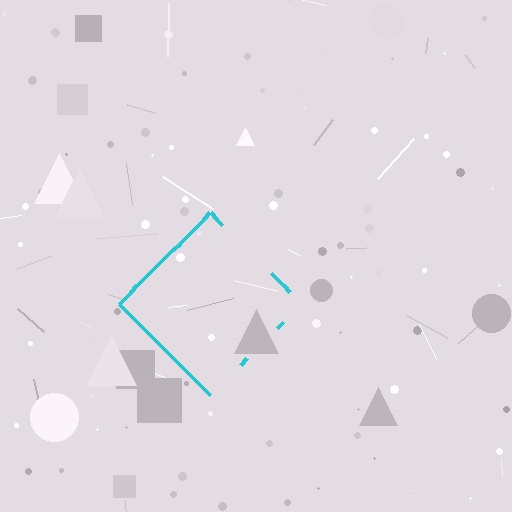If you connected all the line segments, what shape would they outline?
They would outline a diamond.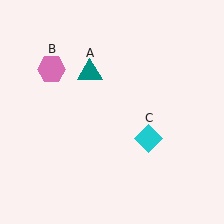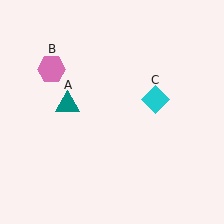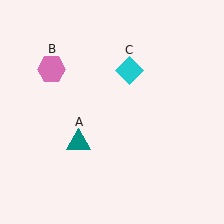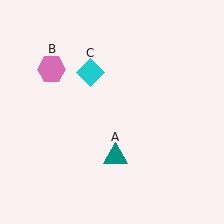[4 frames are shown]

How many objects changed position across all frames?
2 objects changed position: teal triangle (object A), cyan diamond (object C).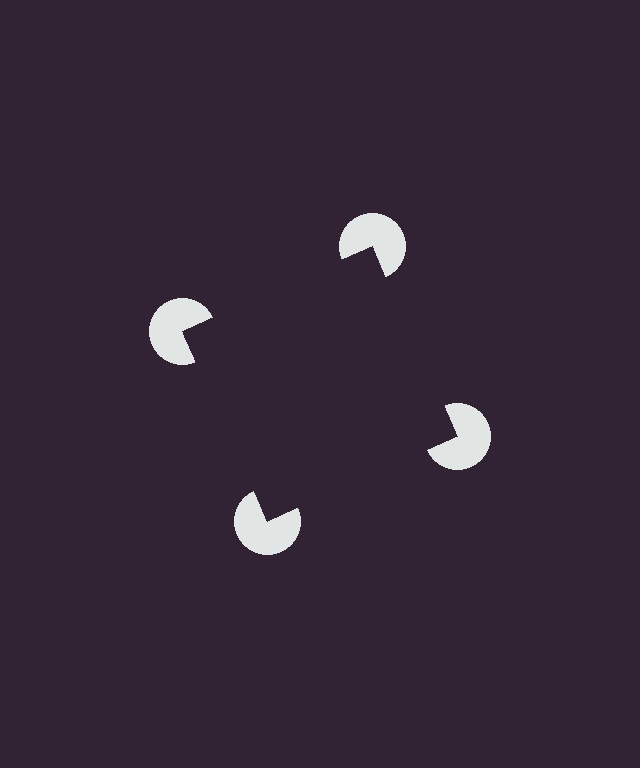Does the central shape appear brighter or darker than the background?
It typically appears slightly darker than the background, even though no actual brightness change is drawn.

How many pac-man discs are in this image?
There are 4 — one at each vertex of the illusory square.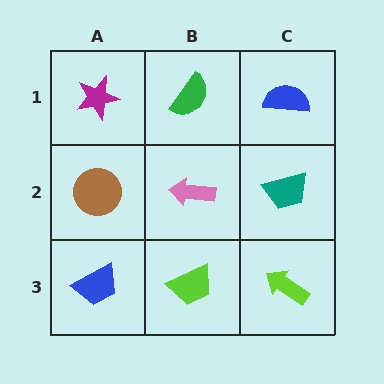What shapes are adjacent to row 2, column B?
A green semicircle (row 1, column B), a lime trapezoid (row 3, column B), a brown circle (row 2, column A), a teal trapezoid (row 2, column C).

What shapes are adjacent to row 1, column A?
A brown circle (row 2, column A), a green semicircle (row 1, column B).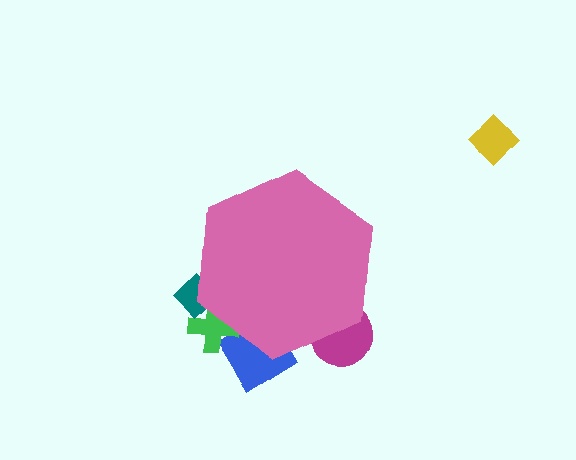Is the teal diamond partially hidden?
Yes, the teal diamond is partially hidden behind the pink hexagon.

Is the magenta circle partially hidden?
Yes, the magenta circle is partially hidden behind the pink hexagon.